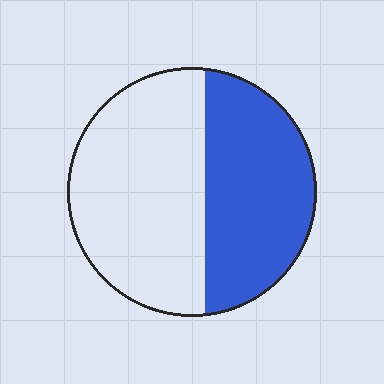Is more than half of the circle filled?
No.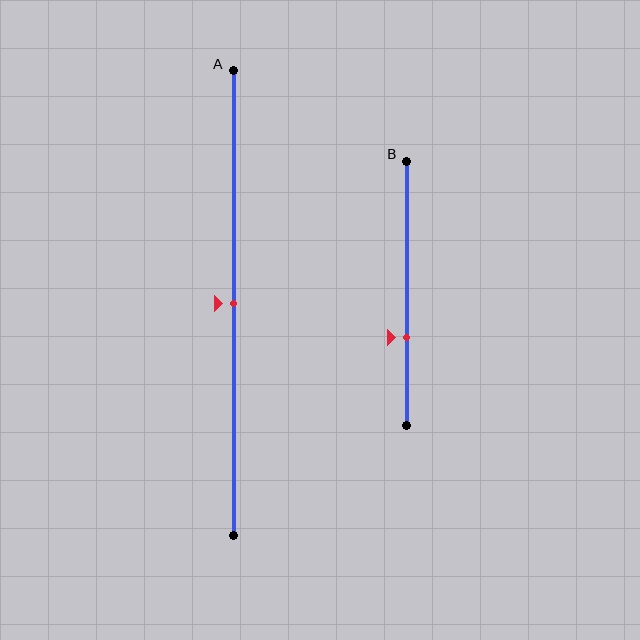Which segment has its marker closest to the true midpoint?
Segment A has its marker closest to the true midpoint.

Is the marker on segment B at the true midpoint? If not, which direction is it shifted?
No, the marker on segment B is shifted downward by about 17% of the segment length.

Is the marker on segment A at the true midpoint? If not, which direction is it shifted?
Yes, the marker on segment A is at the true midpoint.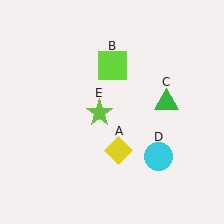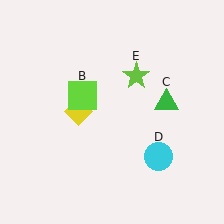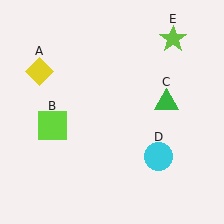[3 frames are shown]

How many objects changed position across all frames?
3 objects changed position: yellow diamond (object A), lime square (object B), lime star (object E).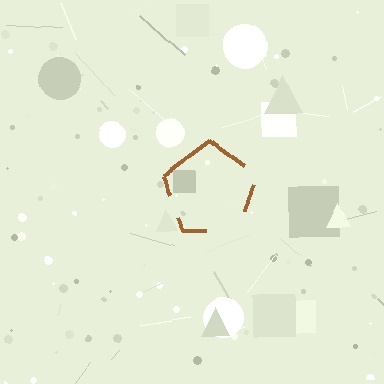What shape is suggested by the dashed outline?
The dashed outline suggests a pentagon.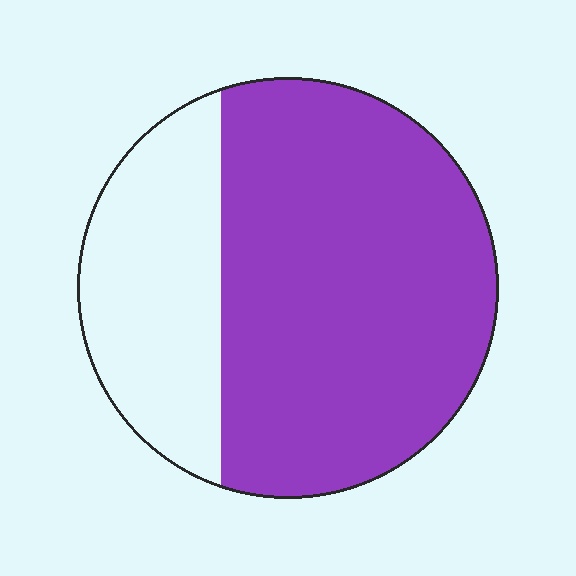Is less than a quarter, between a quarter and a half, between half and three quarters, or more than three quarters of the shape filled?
Between half and three quarters.